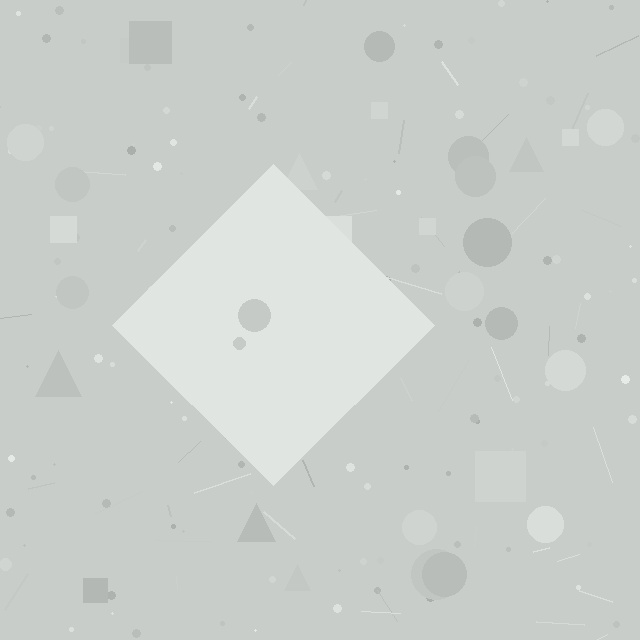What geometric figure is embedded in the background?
A diamond is embedded in the background.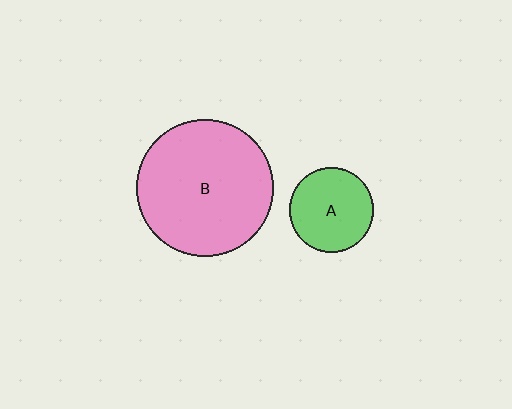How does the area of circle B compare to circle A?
Approximately 2.6 times.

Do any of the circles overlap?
No, none of the circles overlap.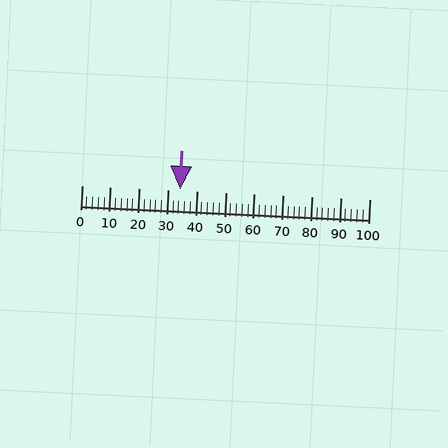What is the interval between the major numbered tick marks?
The major tick marks are spaced 10 units apart.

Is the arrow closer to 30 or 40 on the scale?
The arrow is closer to 30.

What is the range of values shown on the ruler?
The ruler shows values from 0 to 100.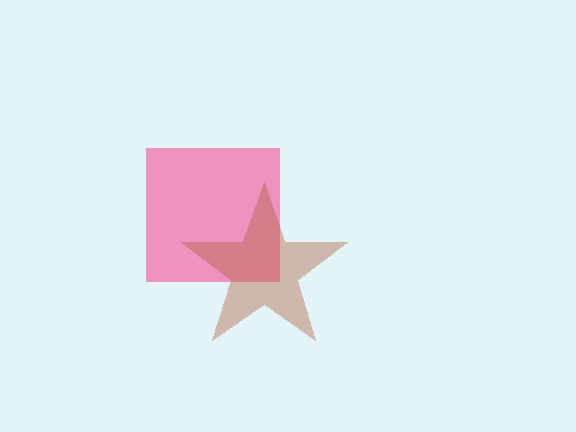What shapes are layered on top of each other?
The layered shapes are: a pink square, a brown star.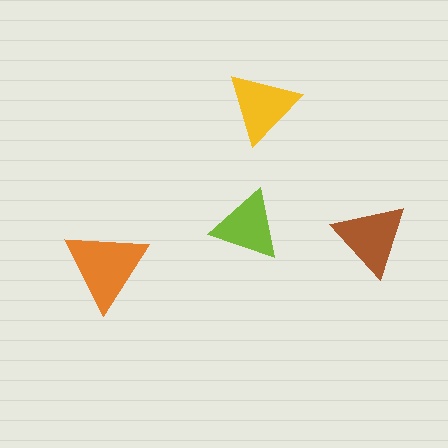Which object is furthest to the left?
The orange triangle is leftmost.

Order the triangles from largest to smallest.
the orange one, the brown one, the yellow one, the lime one.